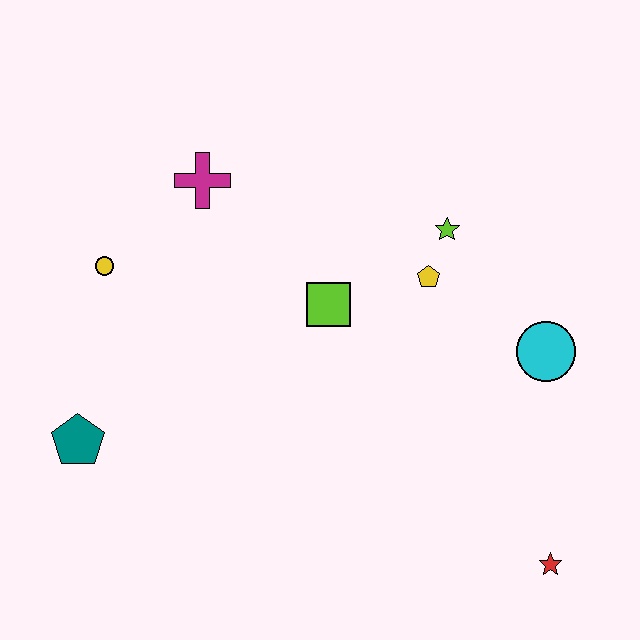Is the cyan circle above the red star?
Yes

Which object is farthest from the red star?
The yellow circle is farthest from the red star.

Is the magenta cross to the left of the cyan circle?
Yes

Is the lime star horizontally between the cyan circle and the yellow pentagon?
Yes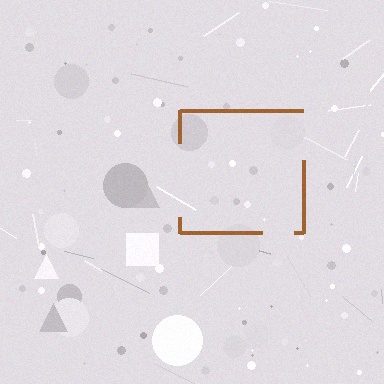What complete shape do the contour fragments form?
The contour fragments form a square.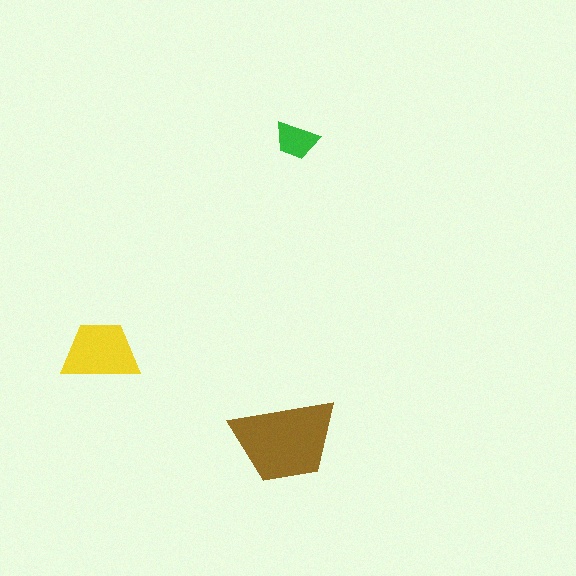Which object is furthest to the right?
The green trapezoid is rightmost.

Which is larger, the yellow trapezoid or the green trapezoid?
The yellow one.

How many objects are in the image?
There are 3 objects in the image.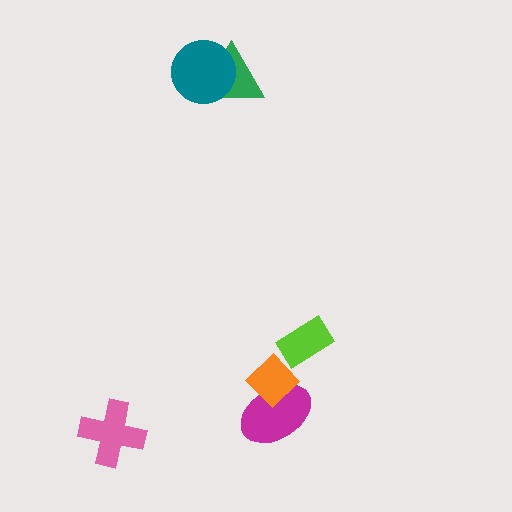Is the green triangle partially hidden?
Yes, it is partially covered by another shape.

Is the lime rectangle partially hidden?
No, no other shape covers it.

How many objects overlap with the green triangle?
1 object overlaps with the green triangle.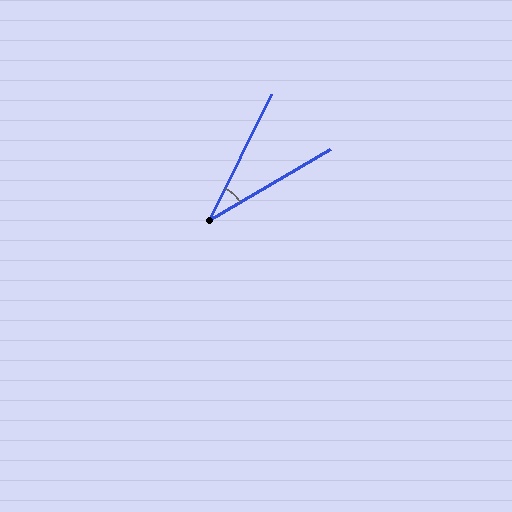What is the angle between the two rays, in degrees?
Approximately 34 degrees.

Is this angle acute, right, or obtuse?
It is acute.